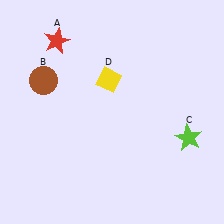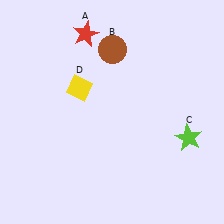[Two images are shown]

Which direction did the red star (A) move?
The red star (A) moved right.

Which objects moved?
The objects that moved are: the red star (A), the brown circle (B), the yellow diamond (D).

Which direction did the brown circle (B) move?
The brown circle (B) moved right.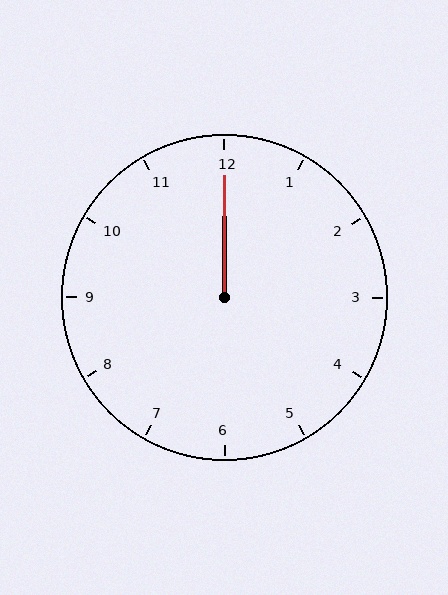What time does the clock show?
12:00.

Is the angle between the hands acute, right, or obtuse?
It is acute.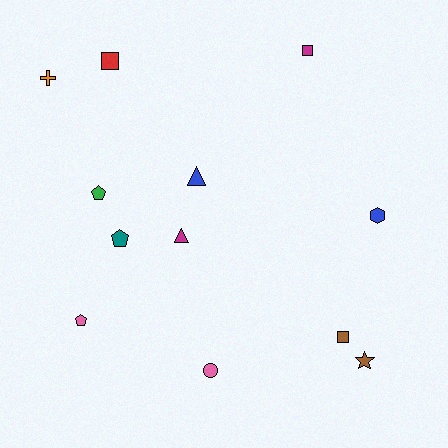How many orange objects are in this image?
There is 1 orange object.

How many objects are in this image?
There are 12 objects.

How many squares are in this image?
There are 3 squares.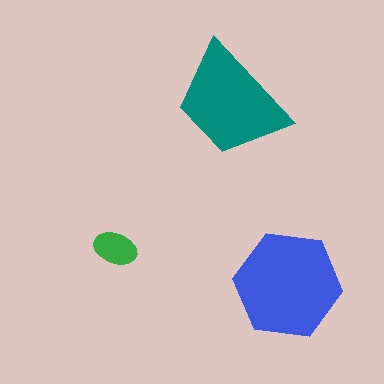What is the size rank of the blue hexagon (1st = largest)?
1st.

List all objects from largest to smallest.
The blue hexagon, the teal trapezoid, the green ellipse.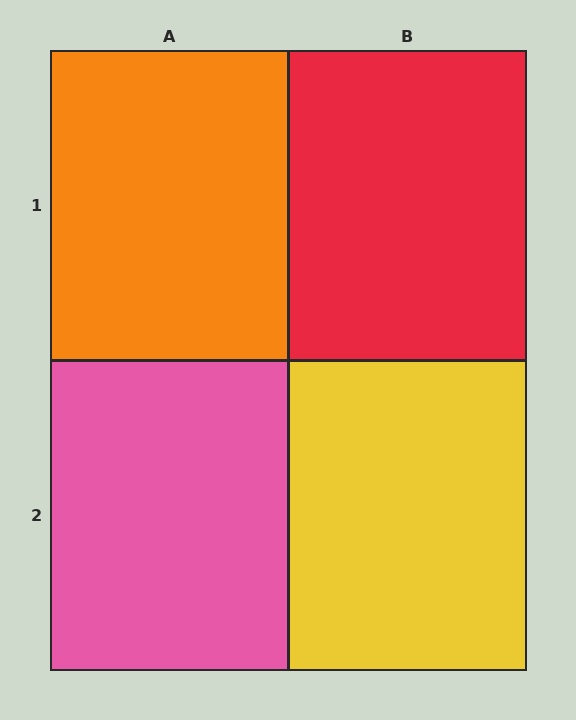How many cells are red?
1 cell is red.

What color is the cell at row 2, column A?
Pink.